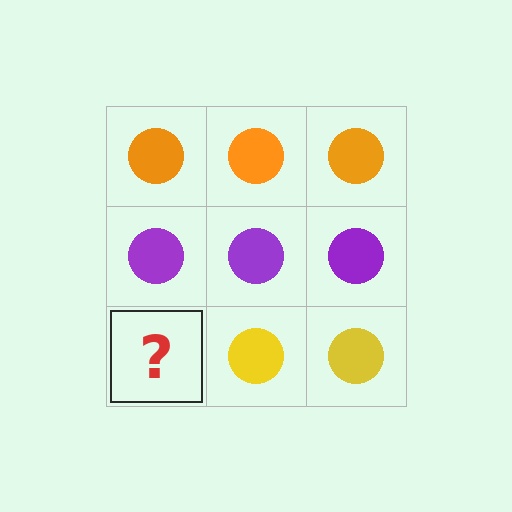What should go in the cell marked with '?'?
The missing cell should contain a yellow circle.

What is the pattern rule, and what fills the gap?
The rule is that each row has a consistent color. The gap should be filled with a yellow circle.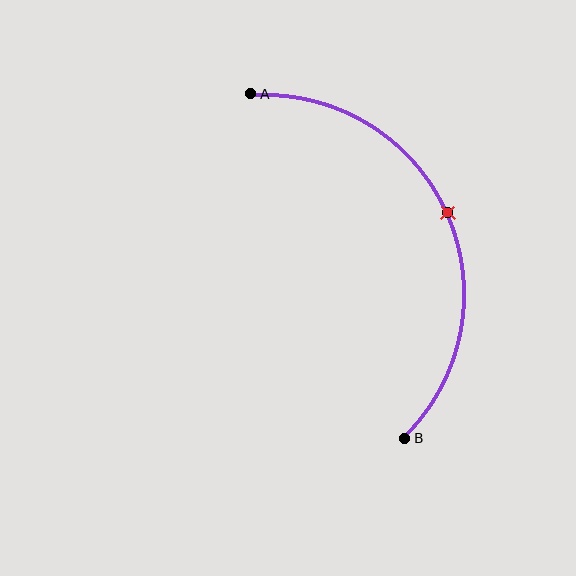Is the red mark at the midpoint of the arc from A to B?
Yes. The red mark lies on the arc at equal arc-length from both A and B — it is the arc midpoint.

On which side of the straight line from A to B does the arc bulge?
The arc bulges to the right of the straight line connecting A and B.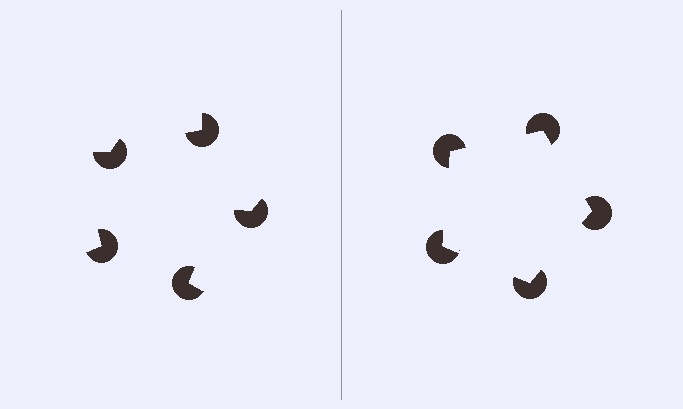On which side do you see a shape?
An illusory pentagon appears on the right side. On the left side the wedge cuts are rotated, so no coherent shape forms.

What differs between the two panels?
The pac-man discs are positioned identically on both sides; only the wedge orientations differ. On the right they align to a pentagon; on the left they are misaligned.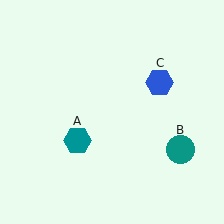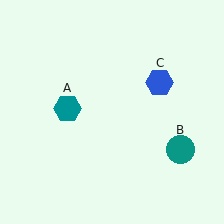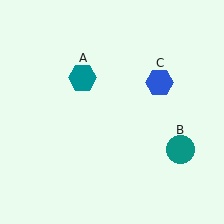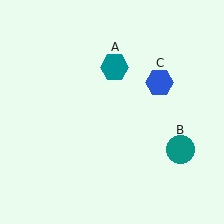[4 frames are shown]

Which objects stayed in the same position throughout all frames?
Teal circle (object B) and blue hexagon (object C) remained stationary.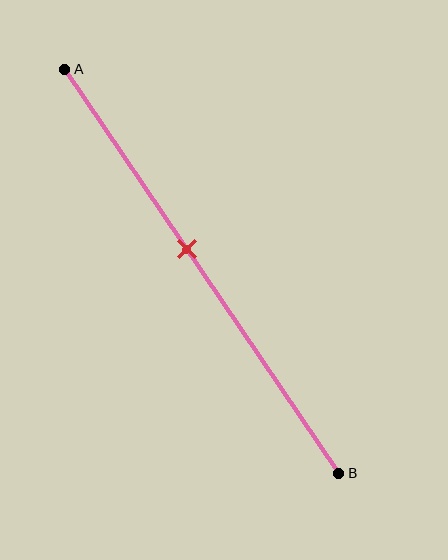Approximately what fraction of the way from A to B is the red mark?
The red mark is approximately 45% of the way from A to B.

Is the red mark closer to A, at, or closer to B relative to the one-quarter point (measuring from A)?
The red mark is closer to point B than the one-quarter point of segment AB.